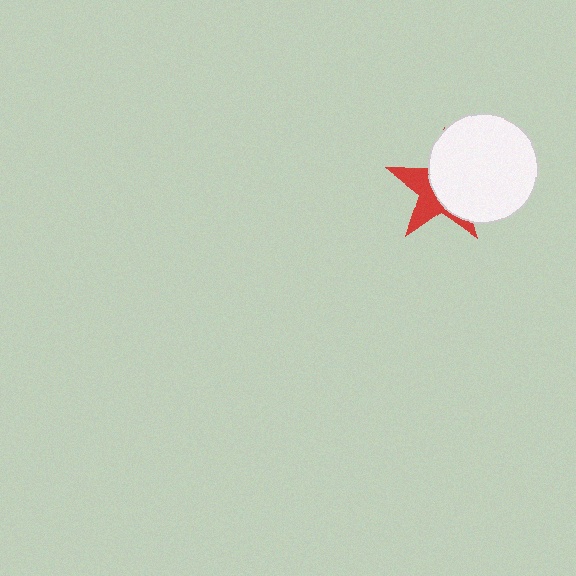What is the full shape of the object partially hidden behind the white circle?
The partially hidden object is a red star.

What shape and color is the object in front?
The object in front is a white circle.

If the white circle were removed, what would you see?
You would see the complete red star.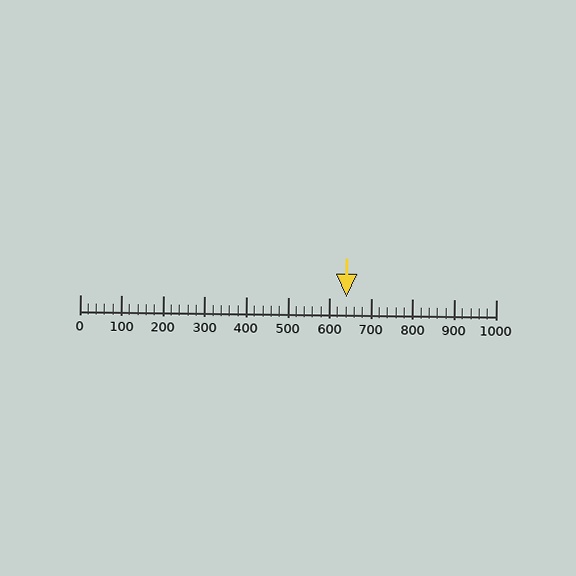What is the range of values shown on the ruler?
The ruler shows values from 0 to 1000.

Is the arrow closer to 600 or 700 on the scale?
The arrow is closer to 600.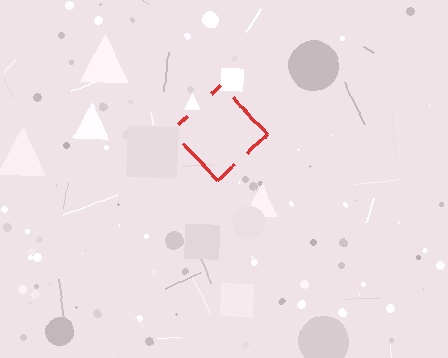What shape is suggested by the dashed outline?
The dashed outline suggests a diamond.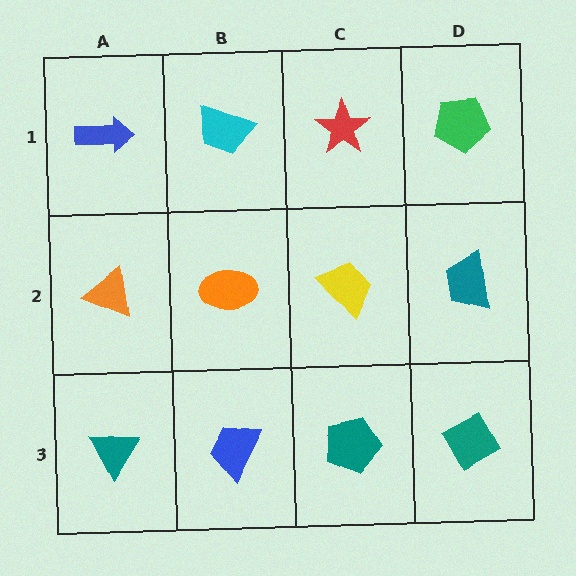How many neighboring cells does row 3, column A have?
2.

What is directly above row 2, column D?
A green pentagon.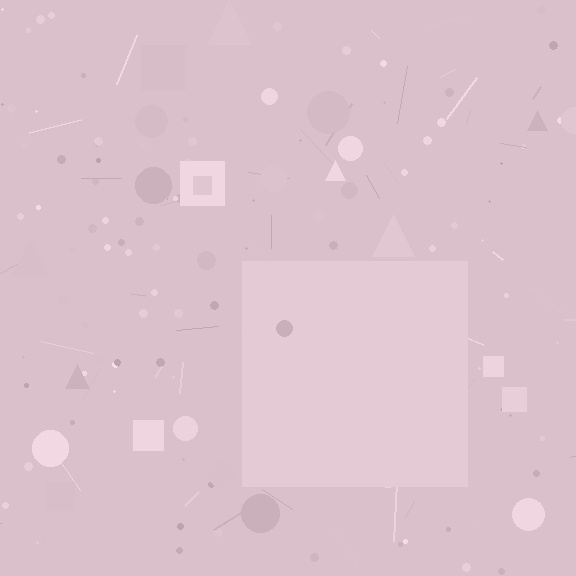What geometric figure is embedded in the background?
A square is embedded in the background.